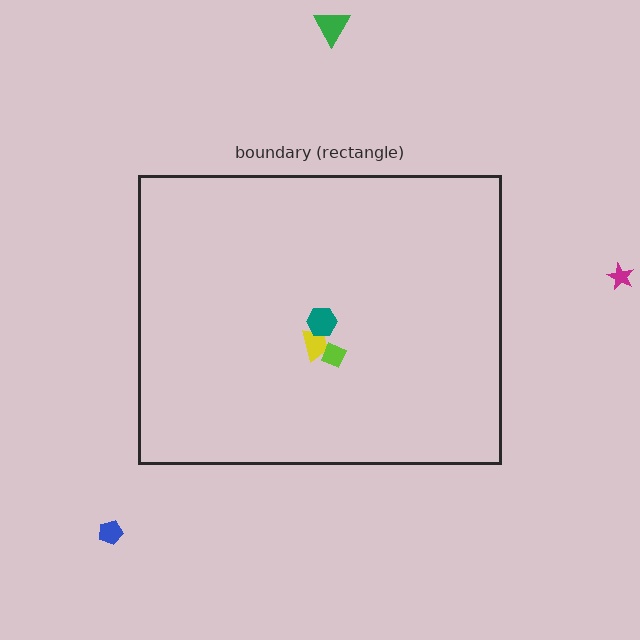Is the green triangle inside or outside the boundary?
Outside.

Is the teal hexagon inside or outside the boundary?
Inside.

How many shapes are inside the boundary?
3 inside, 3 outside.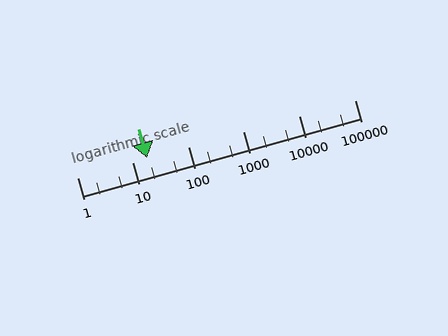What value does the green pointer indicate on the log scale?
The pointer indicates approximately 18.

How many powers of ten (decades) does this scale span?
The scale spans 5 decades, from 1 to 100000.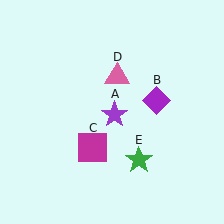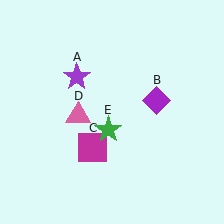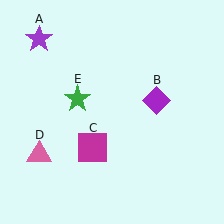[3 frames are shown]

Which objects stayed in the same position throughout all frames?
Purple diamond (object B) and magenta square (object C) remained stationary.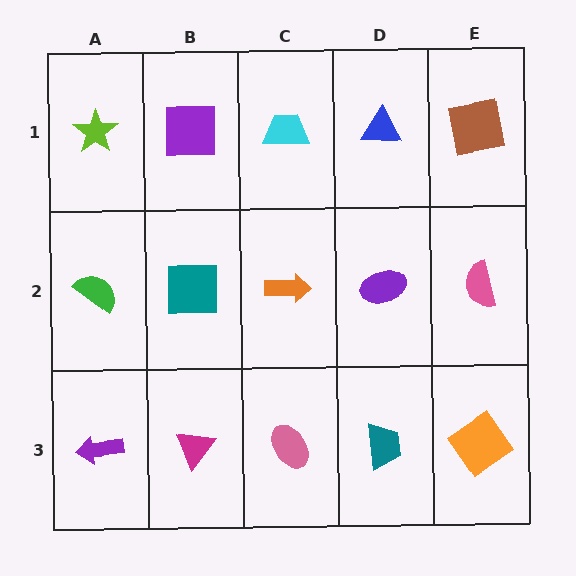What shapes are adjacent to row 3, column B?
A teal square (row 2, column B), a purple arrow (row 3, column A), a pink ellipse (row 3, column C).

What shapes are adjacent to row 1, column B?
A teal square (row 2, column B), a lime star (row 1, column A), a cyan trapezoid (row 1, column C).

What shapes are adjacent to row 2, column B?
A purple square (row 1, column B), a magenta triangle (row 3, column B), a green semicircle (row 2, column A), an orange arrow (row 2, column C).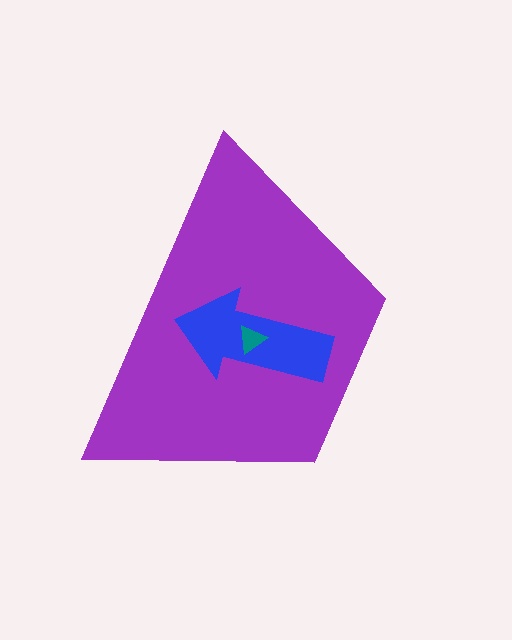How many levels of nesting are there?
3.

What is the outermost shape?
The purple trapezoid.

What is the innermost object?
The teal triangle.